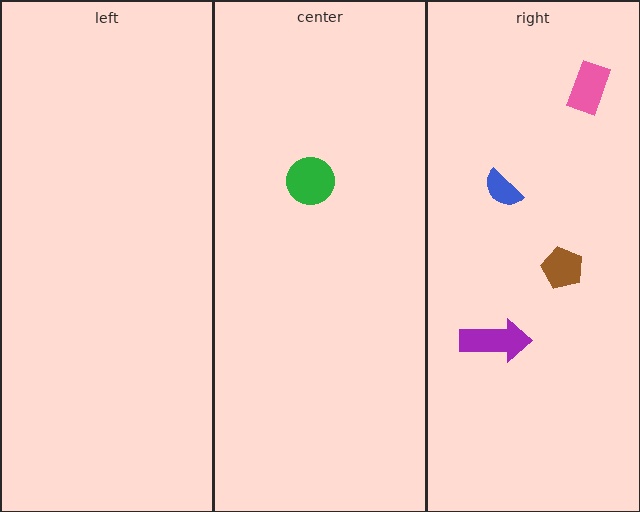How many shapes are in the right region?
4.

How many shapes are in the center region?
1.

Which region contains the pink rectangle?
The right region.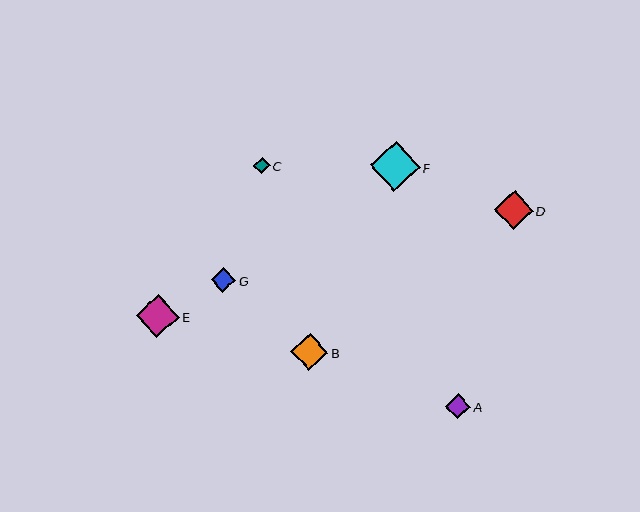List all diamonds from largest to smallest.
From largest to smallest: F, E, D, B, A, G, C.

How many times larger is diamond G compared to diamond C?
Diamond G is approximately 1.5 times the size of diamond C.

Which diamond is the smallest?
Diamond C is the smallest with a size of approximately 16 pixels.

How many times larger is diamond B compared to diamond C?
Diamond B is approximately 2.3 times the size of diamond C.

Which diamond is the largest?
Diamond F is the largest with a size of approximately 50 pixels.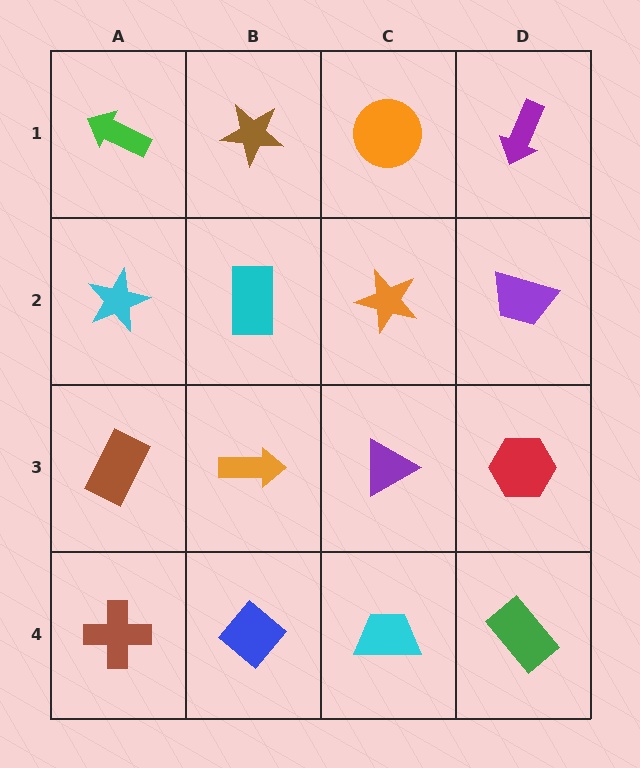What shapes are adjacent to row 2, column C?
An orange circle (row 1, column C), a purple triangle (row 3, column C), a cyan rectangle (row 2, column B), a purple trapezoid (row 2, column D).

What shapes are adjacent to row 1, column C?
An orange star (row 2, column C), a brown star (row 1, column B), a purple arrow (row 1, column D).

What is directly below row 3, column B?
A blue diamond.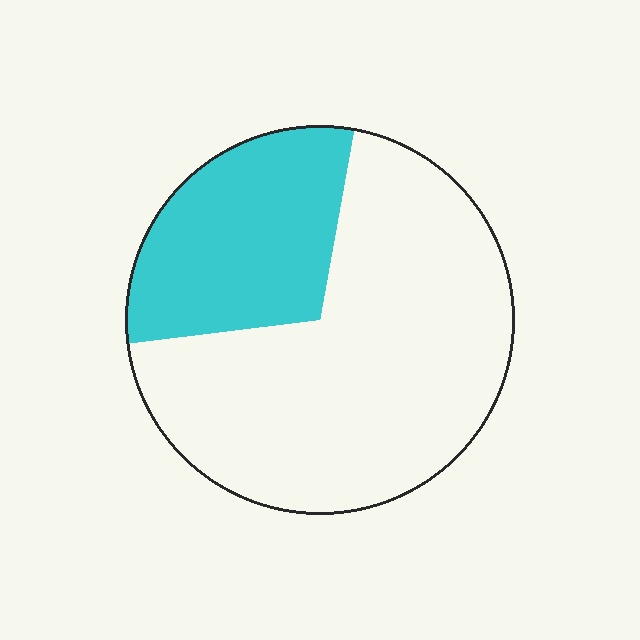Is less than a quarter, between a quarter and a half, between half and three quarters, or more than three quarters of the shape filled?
Between a quarter and a half.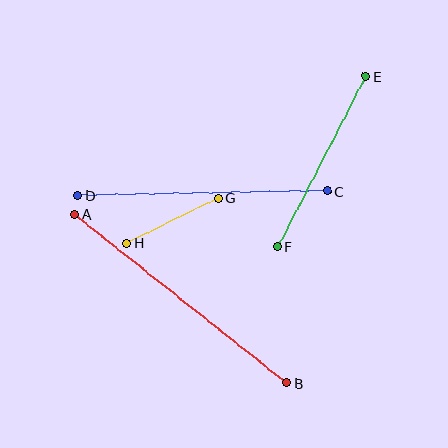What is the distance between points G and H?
The distance is approximately 102 pixels.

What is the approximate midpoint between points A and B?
The midpoint is at approximately (181, 299) pixels.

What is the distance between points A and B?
The distance is approximately 271 pixels.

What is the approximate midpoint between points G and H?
The midpoint is at approximately (173, 221) pixels.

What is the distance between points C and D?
The distance is approximately 250 pixels.